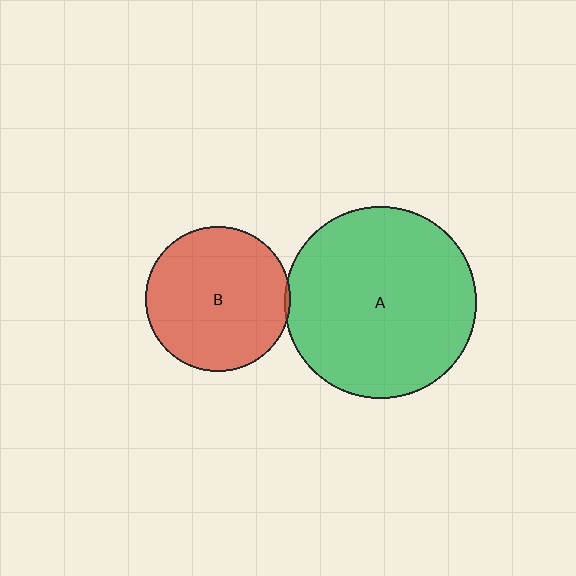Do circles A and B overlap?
Yes.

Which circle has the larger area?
Circle A (green).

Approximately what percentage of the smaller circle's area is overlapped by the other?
Approximately 5%.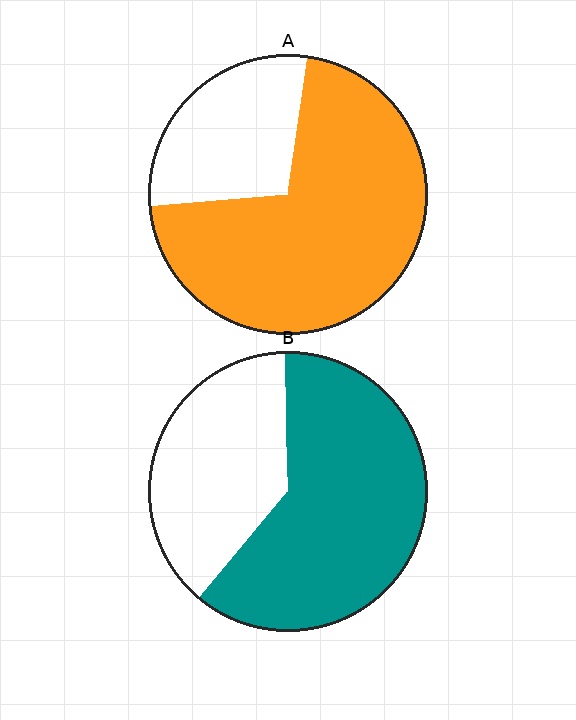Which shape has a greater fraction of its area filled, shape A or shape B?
Shape A.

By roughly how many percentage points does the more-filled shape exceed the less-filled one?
By roughly 10 percentage points (A over B).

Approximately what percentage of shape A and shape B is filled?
A is approximately 70% and B is approximately 60%.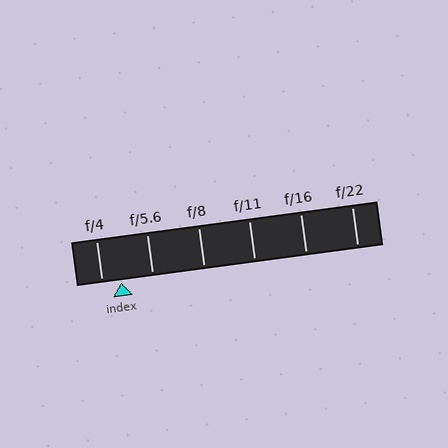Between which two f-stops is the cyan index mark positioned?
The index mark is between f/4 and f/5.6.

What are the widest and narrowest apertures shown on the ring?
The widest aperture shown is f/4 and the narrowest is f/22.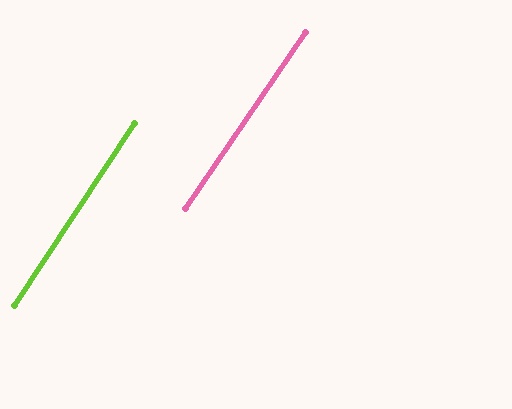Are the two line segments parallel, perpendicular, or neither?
Parallel — their directions differ by only 0.9°.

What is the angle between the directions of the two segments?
Approximately 1 degree.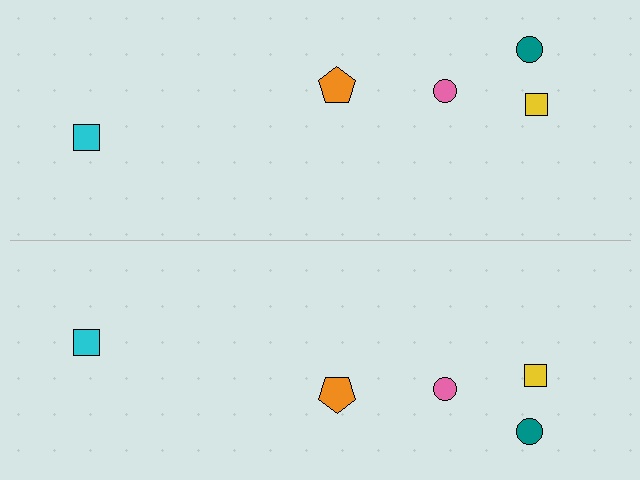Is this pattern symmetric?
Yes, this pattern has bilateral (reflection) symmetry.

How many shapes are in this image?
There are 10 shapes in this image.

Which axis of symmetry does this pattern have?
The pattern has a horizontal axis of symmetry running through the center of the image.